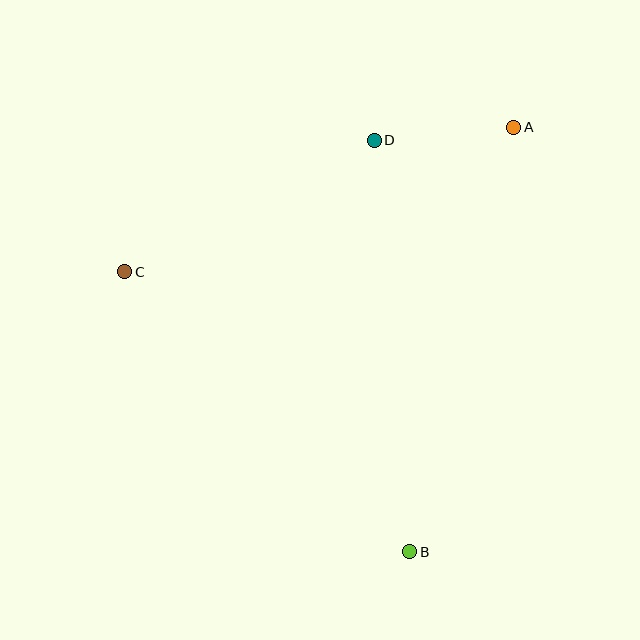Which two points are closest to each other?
Points A and D are closest to each other.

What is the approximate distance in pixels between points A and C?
The distance between A and C is approximately 415 pixels.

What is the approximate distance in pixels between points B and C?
The distance between B and C is approximately 400 pixels.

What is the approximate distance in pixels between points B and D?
The distance between B and D is approximately 413 pixels.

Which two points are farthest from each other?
Points A and B are farthest from each other.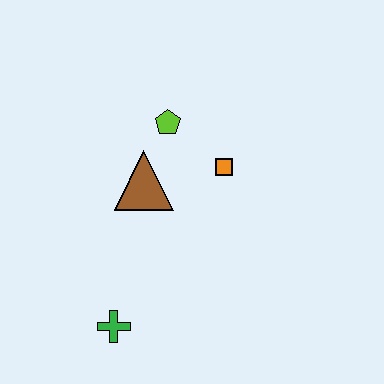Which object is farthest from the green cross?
The lime pentagon is farthest from the green cross.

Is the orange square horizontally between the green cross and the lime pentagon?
No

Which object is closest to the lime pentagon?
The brown triangle is closest to the lime pentagon.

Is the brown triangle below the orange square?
Yes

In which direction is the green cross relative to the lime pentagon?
The green cross is below the lime pentagon.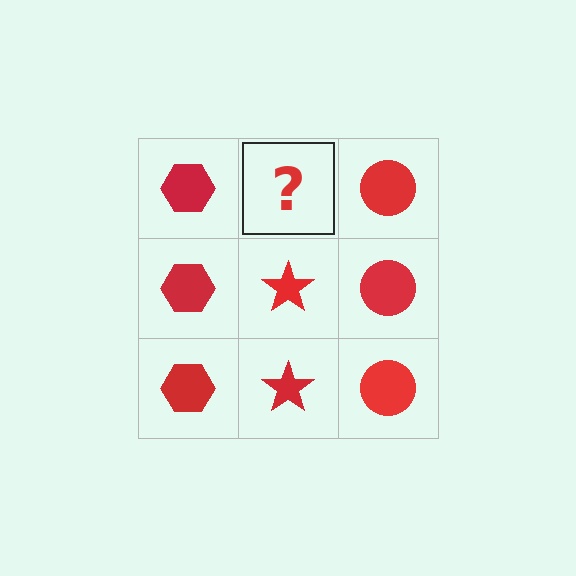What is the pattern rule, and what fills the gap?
The rule is that each column has a consistent shape. The gap should be filled with a red star.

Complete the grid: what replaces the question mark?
The question mark should be replaced with a red star.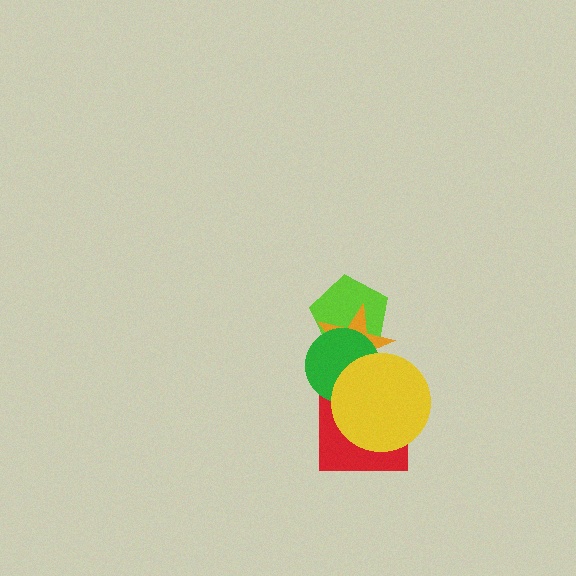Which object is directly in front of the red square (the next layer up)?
The green circle is directly in front of the red square.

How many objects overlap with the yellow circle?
3 objects overlap with the yellow circle.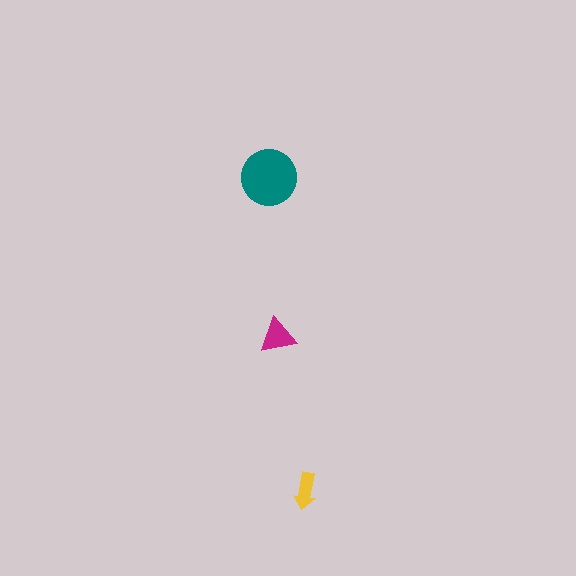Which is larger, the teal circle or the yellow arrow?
The teal circle.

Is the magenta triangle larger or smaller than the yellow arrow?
Larger.